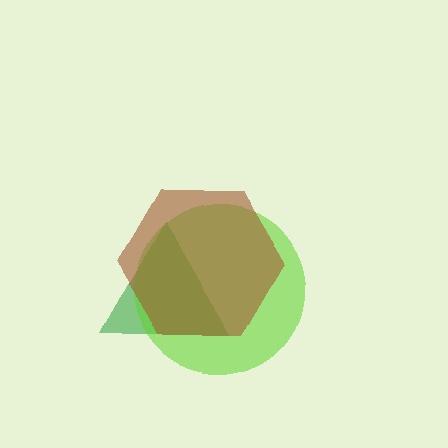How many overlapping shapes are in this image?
There are 3 overlapping shapes in the image.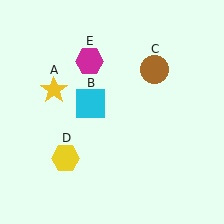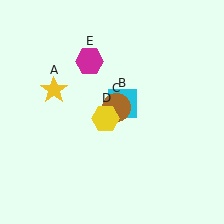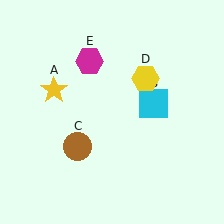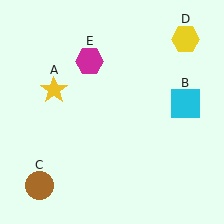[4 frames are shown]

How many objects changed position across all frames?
3 objects changed position: cyan square (object B), brown circle (object C), yellow hexagon (object D).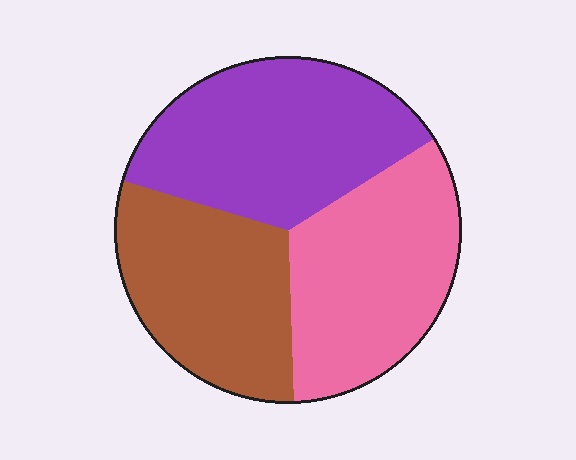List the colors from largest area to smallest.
From largest to smallest: purple, pink, brown.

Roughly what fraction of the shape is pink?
Pink covers roughly 35% of the shape.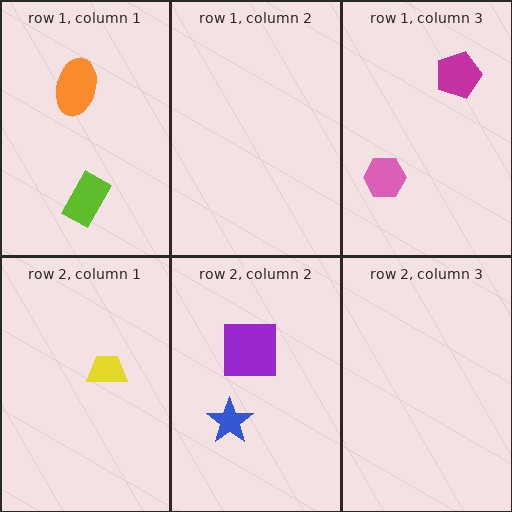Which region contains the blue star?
The row 2, column 2 region.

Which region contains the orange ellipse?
The row 1, column 1 region.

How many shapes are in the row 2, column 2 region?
2.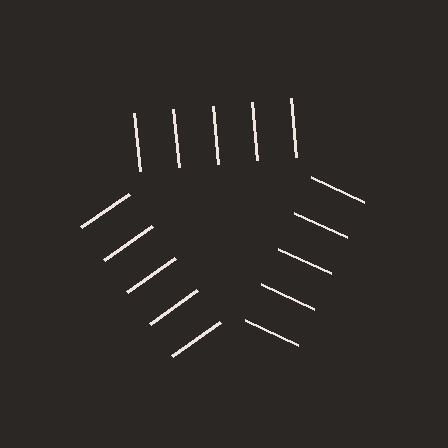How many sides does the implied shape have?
3 sides — the line-ends trace a triangle.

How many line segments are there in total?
15 — 5 along each of the 3 edges.